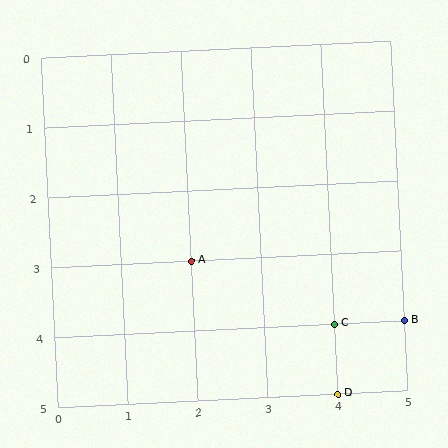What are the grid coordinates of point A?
Point A is at grid coordinates (2, 3).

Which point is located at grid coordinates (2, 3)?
Point A is at (2, 3).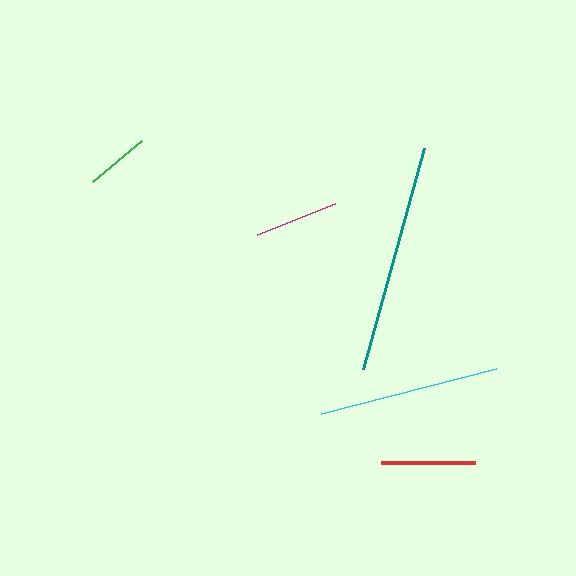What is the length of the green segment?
The green segment is approximately 63 pixels long.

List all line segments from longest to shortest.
From longest to shortest: teal, cyan, red, magenta, green.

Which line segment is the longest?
The teal line is the longest at approximately 229 pixels.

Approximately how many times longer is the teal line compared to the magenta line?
The teal line is approximately 2.7 times the length of the magenta line.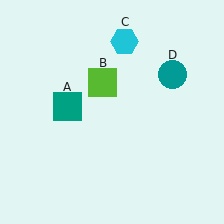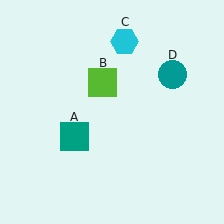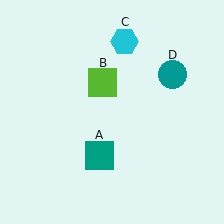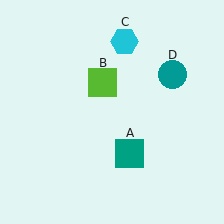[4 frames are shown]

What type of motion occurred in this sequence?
The teal square (object A) rotated counterclockwise around the center of the scene.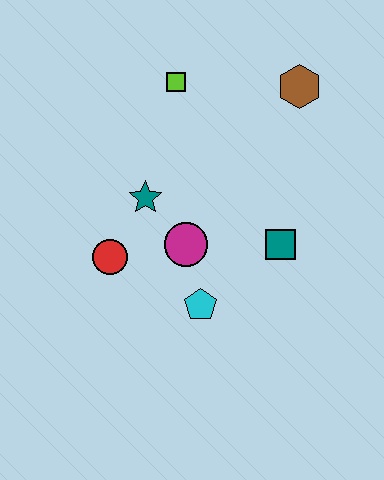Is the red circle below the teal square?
Yes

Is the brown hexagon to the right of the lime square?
Yes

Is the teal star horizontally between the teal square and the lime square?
No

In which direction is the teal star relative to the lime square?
The teal star is below the lime square.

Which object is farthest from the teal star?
The brown hexagon is farthest from the teal star.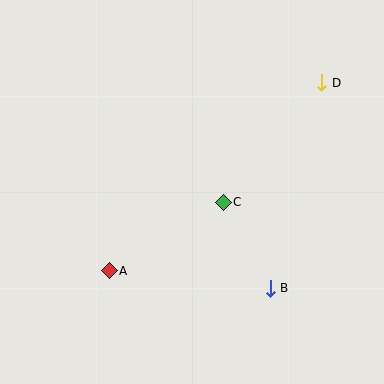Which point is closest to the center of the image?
Point C at (223, 202) is closest to the center.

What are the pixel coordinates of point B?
Point B is at (270, 288).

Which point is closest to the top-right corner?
Point D is closest to the top-right corner.